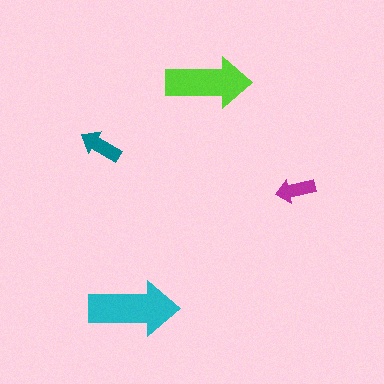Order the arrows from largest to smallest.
the cyan one, the lime one, the teal one, the magenta one.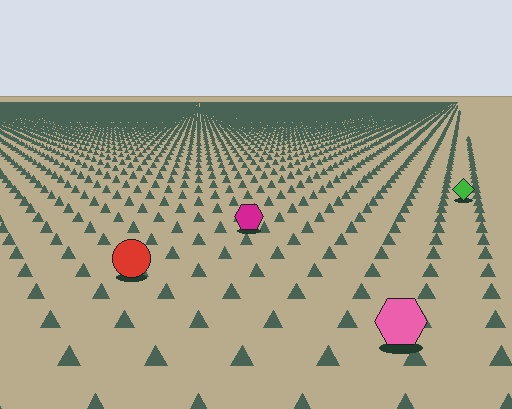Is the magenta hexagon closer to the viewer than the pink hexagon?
No. The pink hexagon is closer — you can tell from the texture gradient: the ground texture is coarser near it.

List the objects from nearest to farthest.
From nearest to farthest: the pink hexagon, the red circle, the magenta hexagon, the green diamond.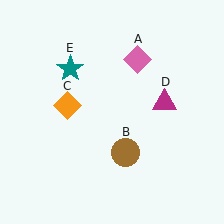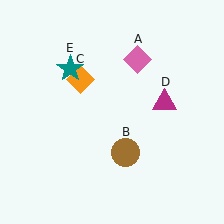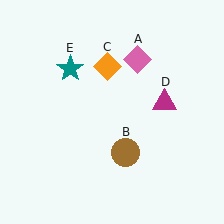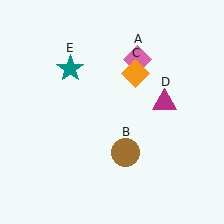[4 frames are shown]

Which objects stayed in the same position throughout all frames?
Pink diamond (object A) and brown circle (object B) and magenta triangle (object D) and teal star (object E) remained stationary.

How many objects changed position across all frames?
1 object changed position: orange diamond (object C).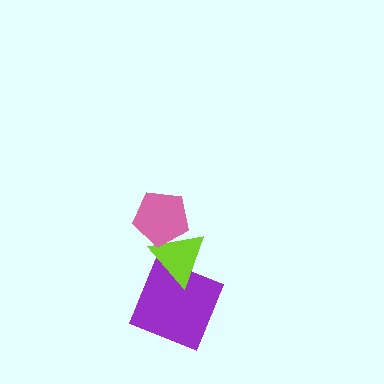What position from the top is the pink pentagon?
The pink pentagon is 1st from the top.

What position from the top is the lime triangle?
The lime triangle is 2nd from the top.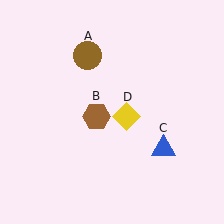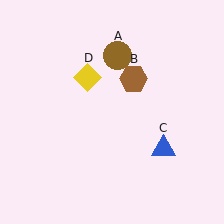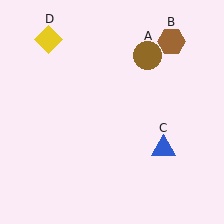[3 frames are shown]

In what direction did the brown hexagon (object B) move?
The brown hexagon (object B) moved up and to the right.